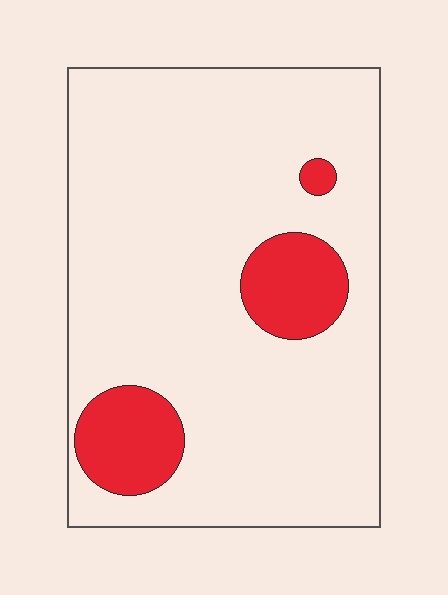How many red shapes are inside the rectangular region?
3.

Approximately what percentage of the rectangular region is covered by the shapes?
Approximately 15%.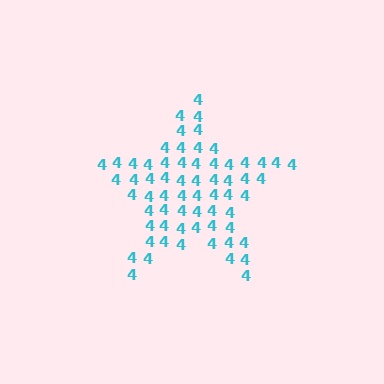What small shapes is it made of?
It is made of small digit 4's.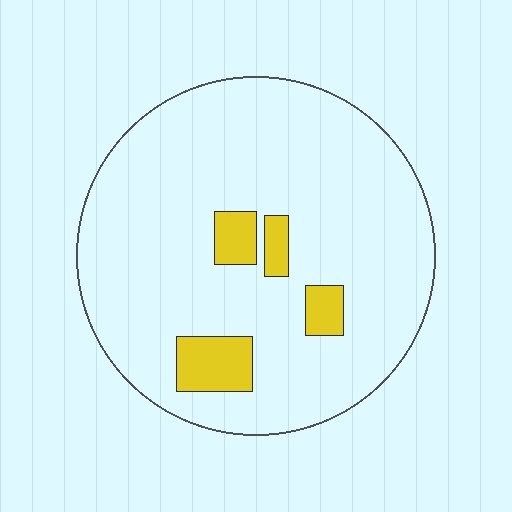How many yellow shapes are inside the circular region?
4.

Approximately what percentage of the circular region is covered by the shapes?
Approximately 10%.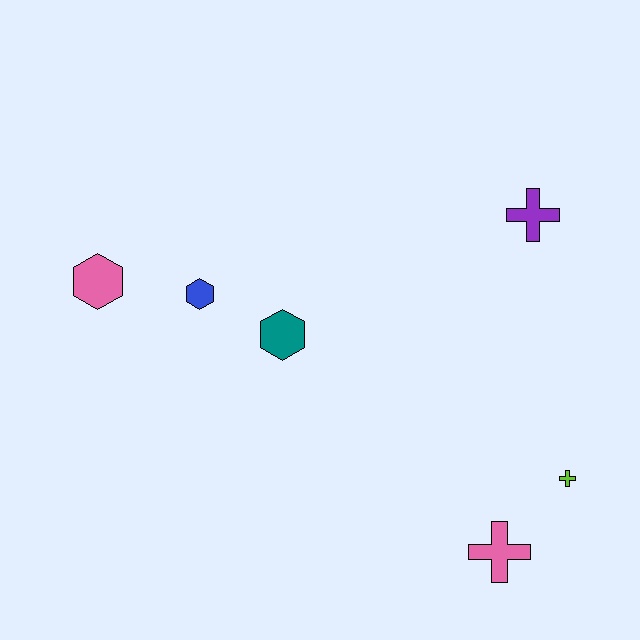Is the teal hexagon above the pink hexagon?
No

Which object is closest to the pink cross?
The lime cross is closest to the pink cross.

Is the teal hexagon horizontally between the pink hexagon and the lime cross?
Yes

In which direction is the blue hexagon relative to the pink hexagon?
The blue hexagon is to the right of the pink hexagon.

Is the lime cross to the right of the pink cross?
Yes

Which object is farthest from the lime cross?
The pink hexagon is farthest from the lime cross.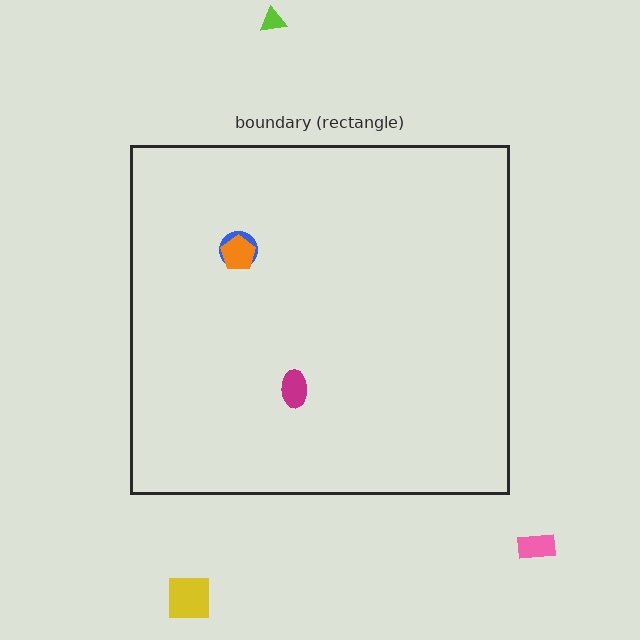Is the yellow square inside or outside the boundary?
Outside.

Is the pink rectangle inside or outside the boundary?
Outside.